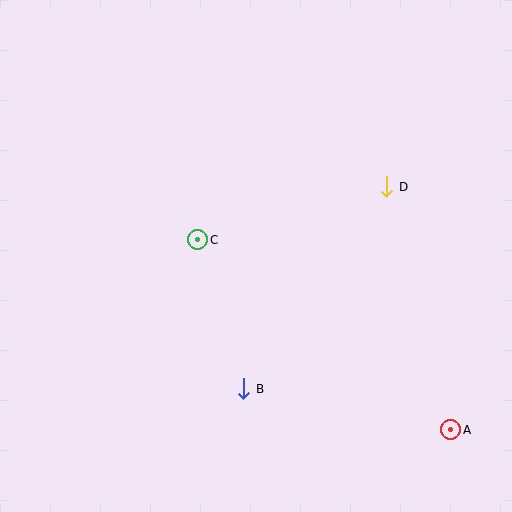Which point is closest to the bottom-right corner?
Point A is closest to the bottom-right corner.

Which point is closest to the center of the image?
Point C at (198, 240) is closest to the center.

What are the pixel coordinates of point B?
Point B is at (244, 389).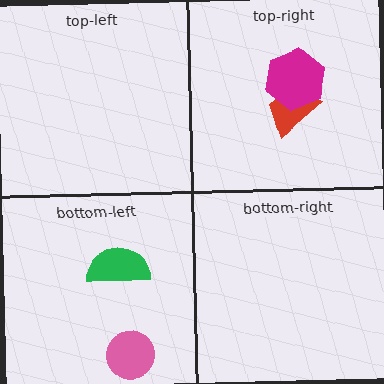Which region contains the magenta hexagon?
The top-right region.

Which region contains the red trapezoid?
The top-right region.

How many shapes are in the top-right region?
2.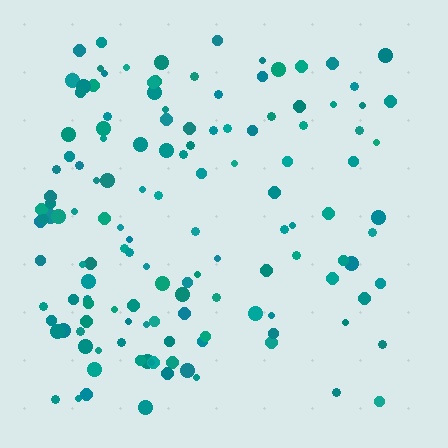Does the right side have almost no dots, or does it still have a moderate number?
Still a moderate number, just noticeably fewer than the left.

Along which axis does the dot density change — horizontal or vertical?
Horizontal.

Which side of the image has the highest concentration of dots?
The left.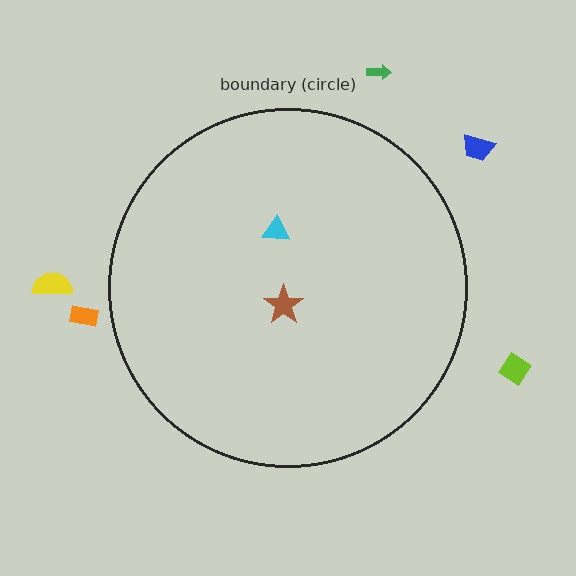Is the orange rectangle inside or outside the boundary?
Outside.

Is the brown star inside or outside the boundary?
Inside.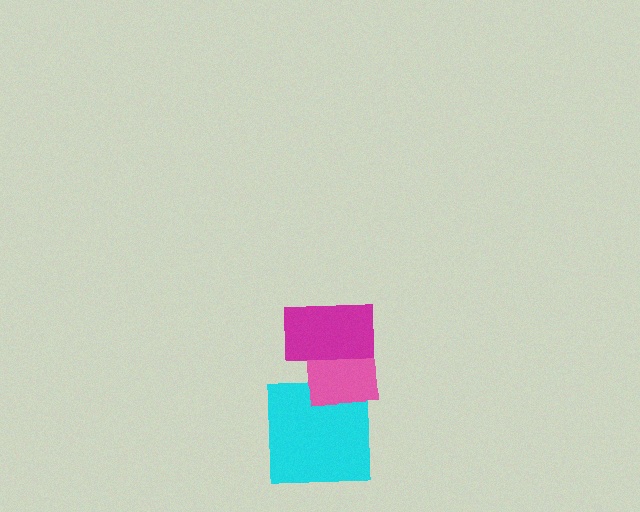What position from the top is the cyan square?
The cyan square is 3rd from the top.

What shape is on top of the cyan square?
The pink square is on top of the cyan square.